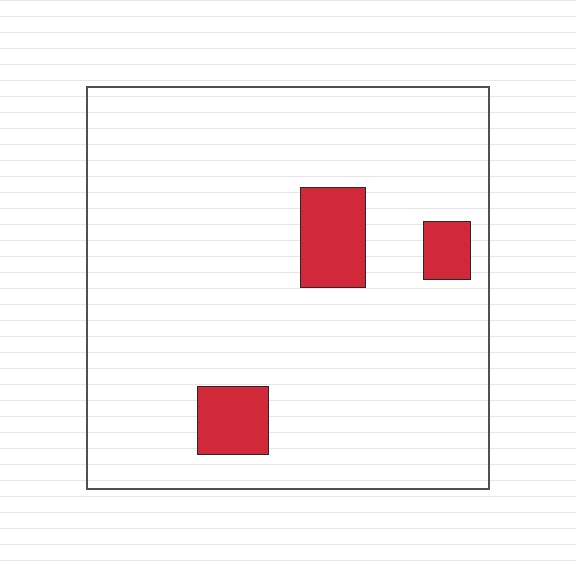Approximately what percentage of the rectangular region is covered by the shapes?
Approximately 10%.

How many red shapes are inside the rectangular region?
3.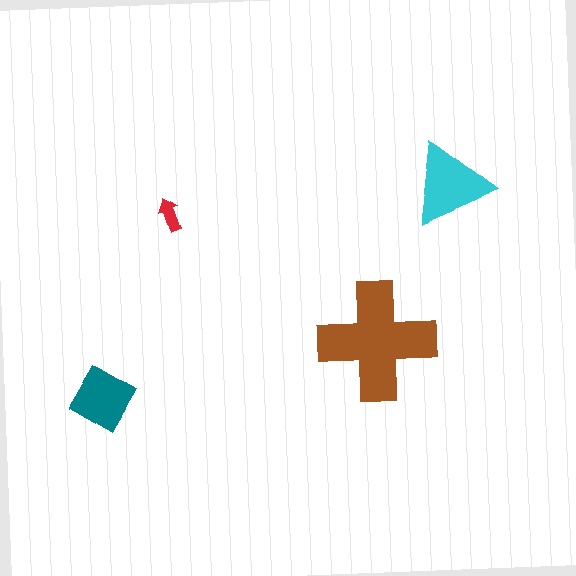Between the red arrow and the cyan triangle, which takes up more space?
The cyan triangle.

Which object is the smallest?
The red arrow.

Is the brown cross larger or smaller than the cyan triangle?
Larger.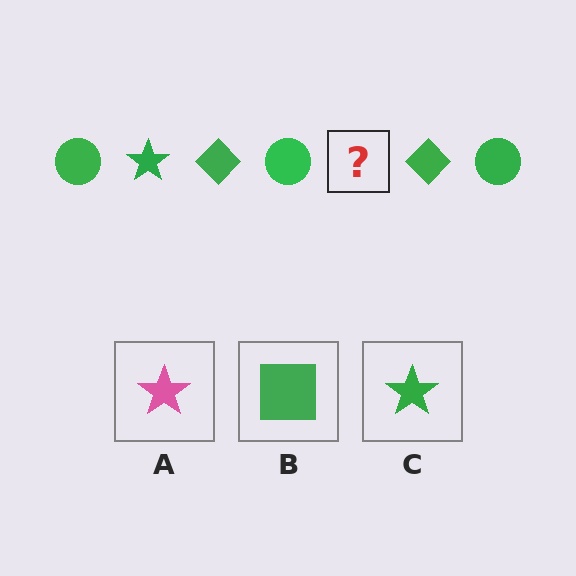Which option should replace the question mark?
Option C.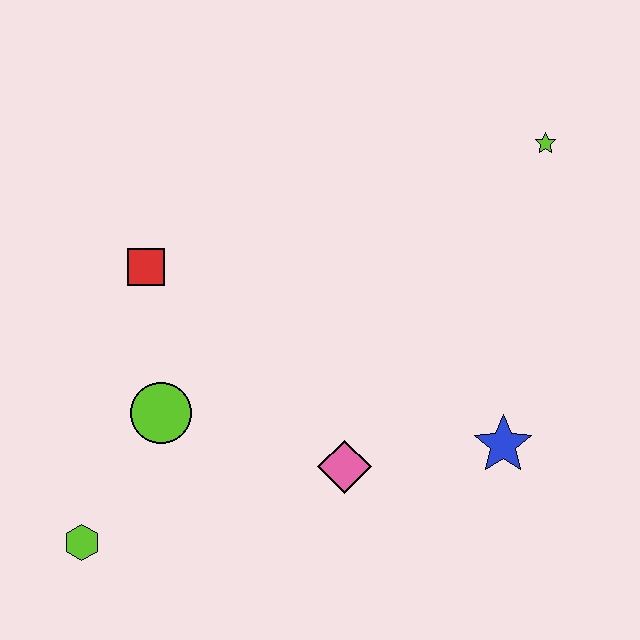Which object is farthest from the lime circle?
The lime star is farthest from the lime circle.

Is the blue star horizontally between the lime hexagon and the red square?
No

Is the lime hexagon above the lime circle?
No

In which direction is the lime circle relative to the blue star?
The lime circle is to the left of the blue star.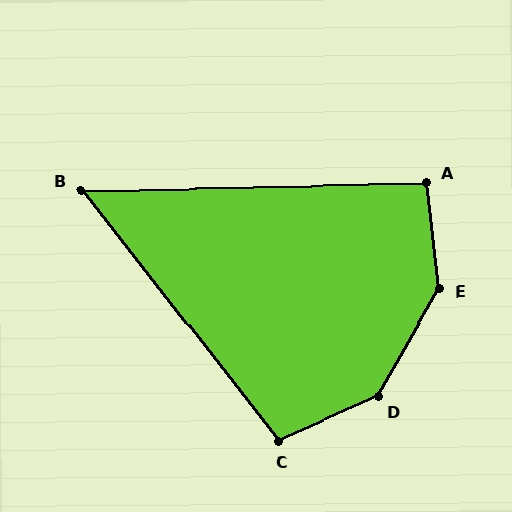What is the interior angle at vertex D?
Approximately 144 degrees (obtuse).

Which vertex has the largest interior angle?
E, at approximately 144 degrees.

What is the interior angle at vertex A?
Approximately 95 degrees (obtuse).